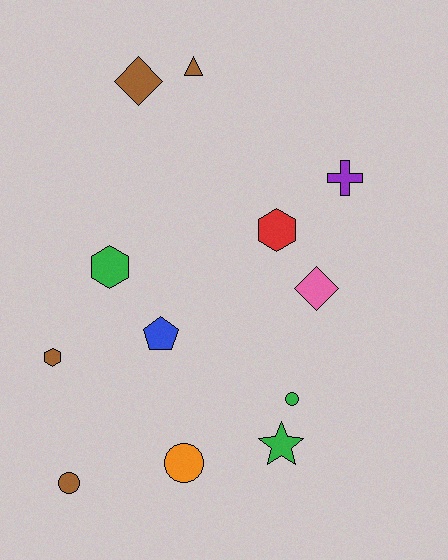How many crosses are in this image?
There is 1 cross.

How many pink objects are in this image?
There is 1 pink object.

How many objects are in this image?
There are 12 objects.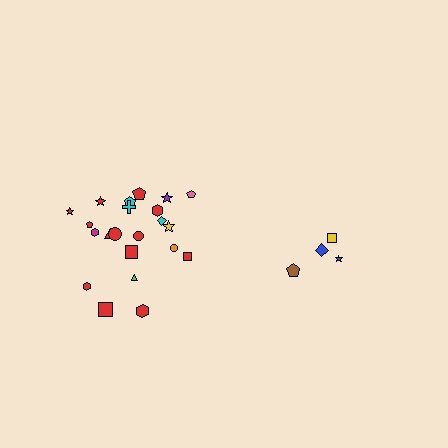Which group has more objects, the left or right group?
The left group.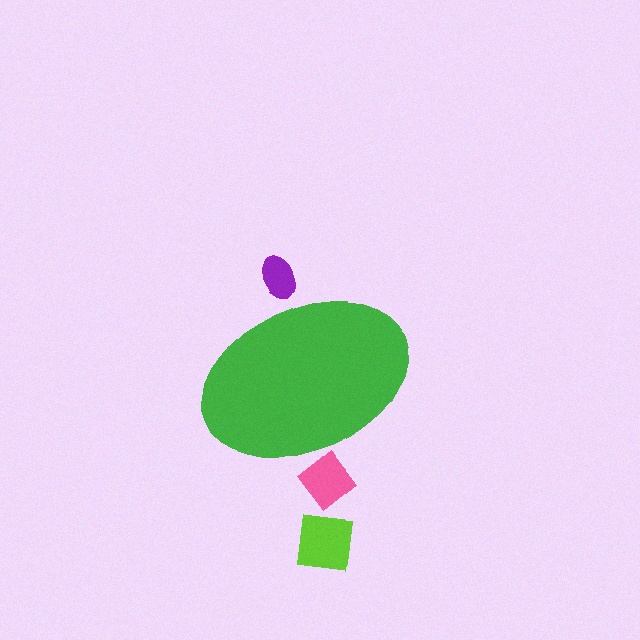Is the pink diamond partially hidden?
Yes, the pink diamond is partially hidden behind the green ellipse.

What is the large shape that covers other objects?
A green ellipse.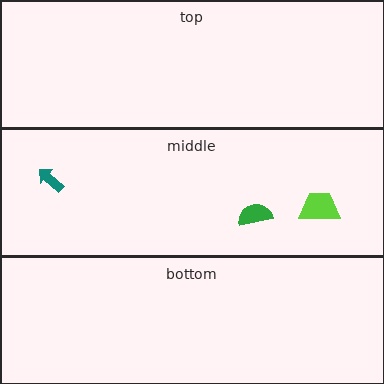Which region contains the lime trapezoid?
The middle region.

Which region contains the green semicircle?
The middle region.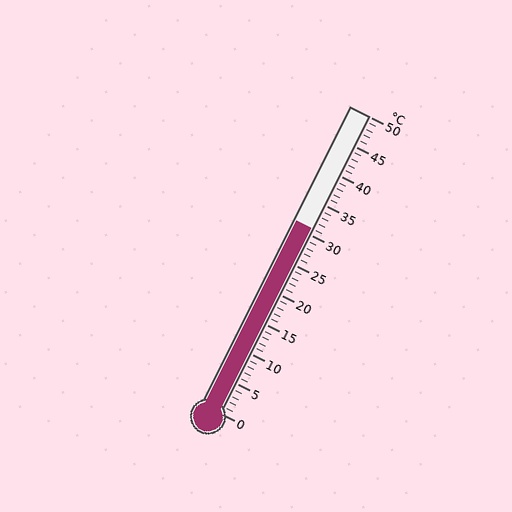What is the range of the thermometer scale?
The thermometer scale ranges from 0°C to 50°C.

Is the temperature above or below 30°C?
The temperature is above 30°C.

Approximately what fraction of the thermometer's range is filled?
The thermometer is filled to approximately 60% of its range.